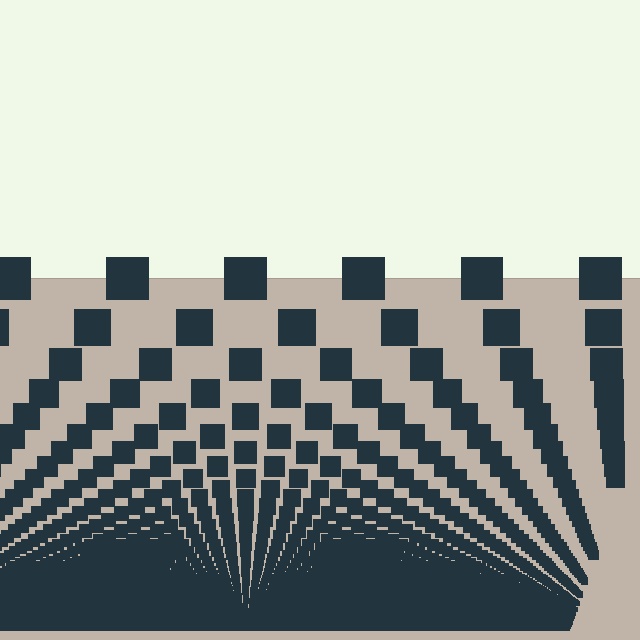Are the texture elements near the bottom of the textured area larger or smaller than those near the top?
Smaller. The gradient is inverted — elements near the bottom are smaller and denser.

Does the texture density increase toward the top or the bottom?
Density increases toward the bottom.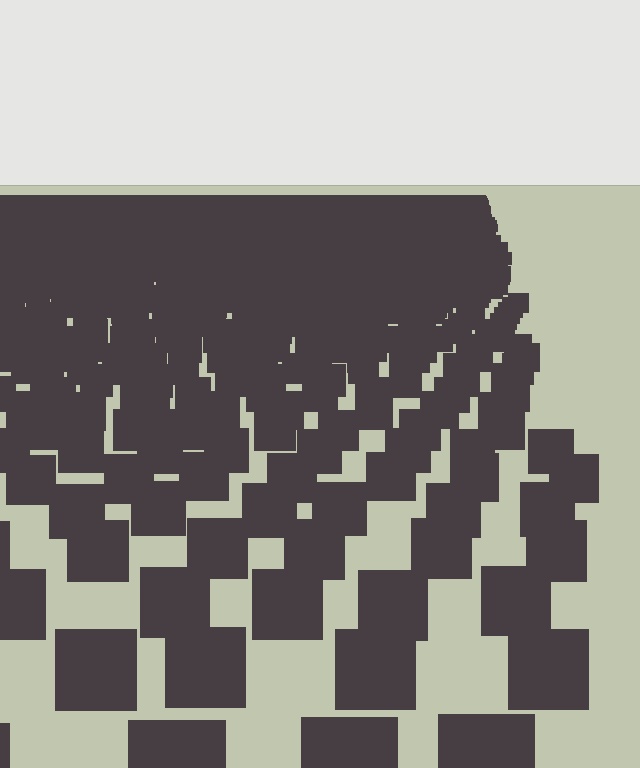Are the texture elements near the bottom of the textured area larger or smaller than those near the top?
Larger. Near the bottom, elements are closer to the viewer and appear at a bigger on-screen size.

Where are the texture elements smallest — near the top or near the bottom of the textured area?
Near the top.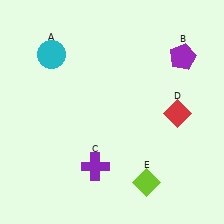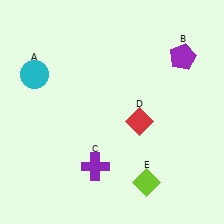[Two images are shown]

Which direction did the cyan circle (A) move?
The cyan circle (A) moved down.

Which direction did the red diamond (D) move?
The red diamond (D) moved left.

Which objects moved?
The objects that moved are: the cyan circle (A), the red diamond (D).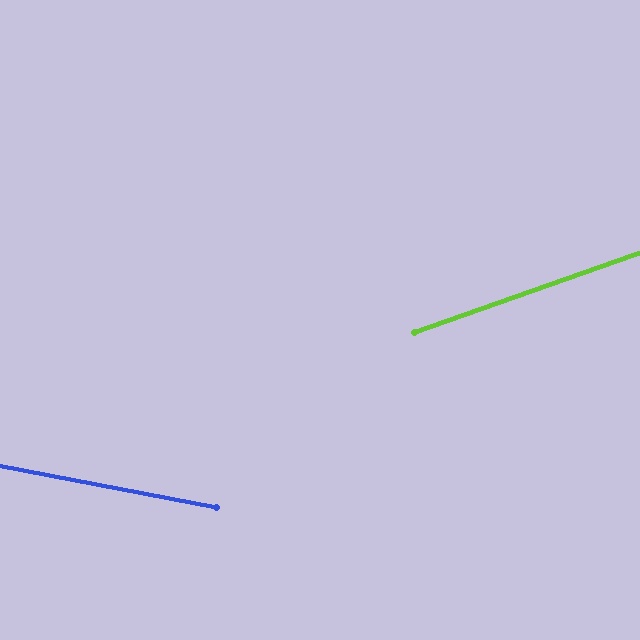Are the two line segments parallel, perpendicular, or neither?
Neither parallel nor perpendicular — they differ by about 30°.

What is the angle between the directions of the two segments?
Approximately 30 degrees.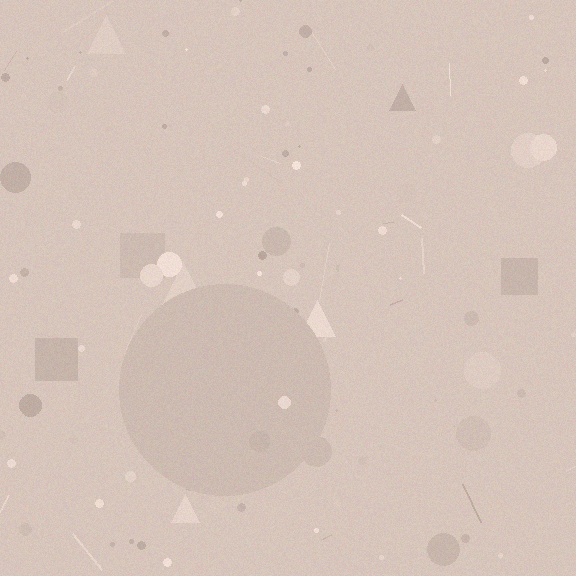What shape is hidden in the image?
A circle is hidden in the image.